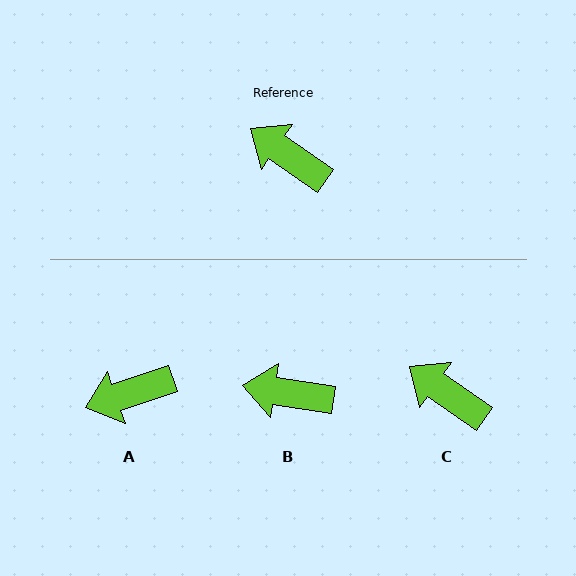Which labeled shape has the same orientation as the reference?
C.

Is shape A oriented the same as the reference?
No, it is off by about 53 degrees.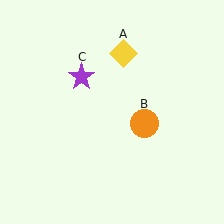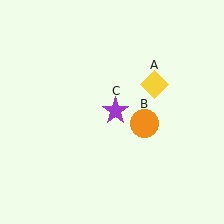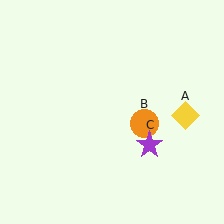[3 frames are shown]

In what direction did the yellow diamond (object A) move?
The yellow diamond (object A) moved down and to the right.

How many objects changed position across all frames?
2 objects changed position: yellow diamond (object A), purple star (object C).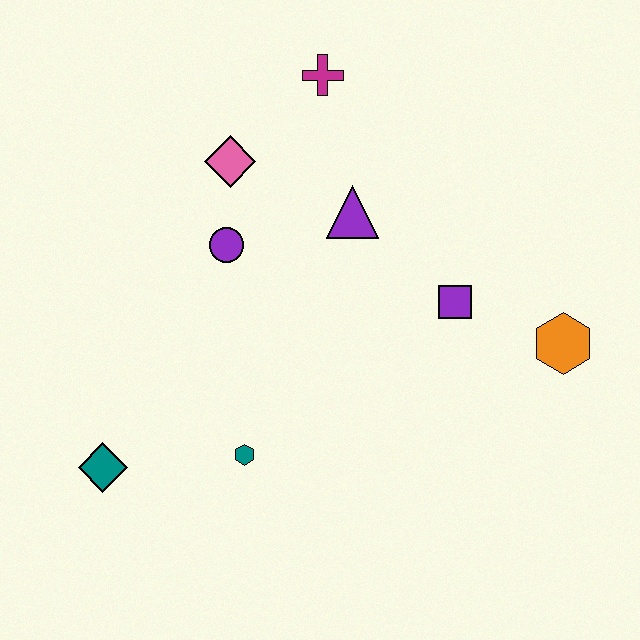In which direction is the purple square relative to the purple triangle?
The purple square is to the right of the purple triangle.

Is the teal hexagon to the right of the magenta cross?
No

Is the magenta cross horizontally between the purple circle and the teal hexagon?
No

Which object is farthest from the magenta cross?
The teal diamond is farthest from the magenta cross.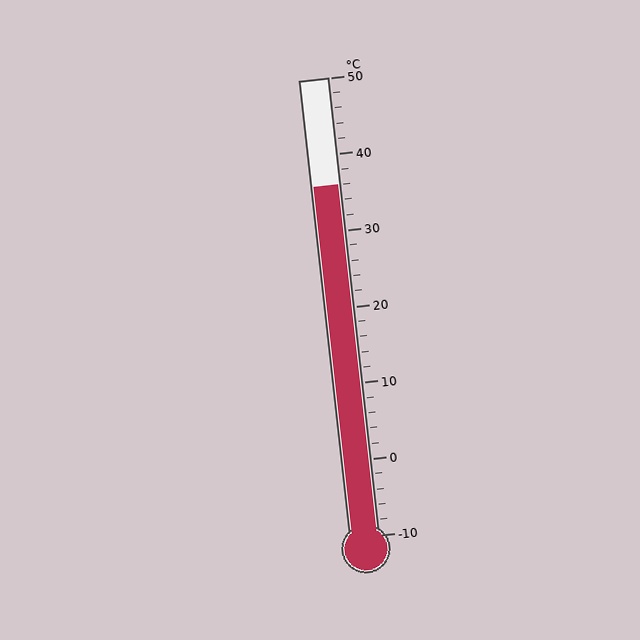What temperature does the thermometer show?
The thermometer shows approximately 36°C.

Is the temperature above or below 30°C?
The temperature is above 30°C.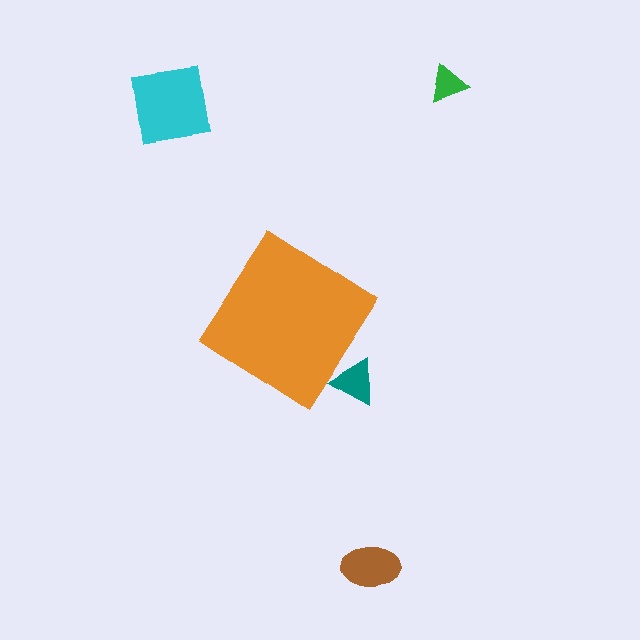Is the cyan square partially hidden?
No, the cyan square is fully visible.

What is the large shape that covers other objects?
An orange diamond.